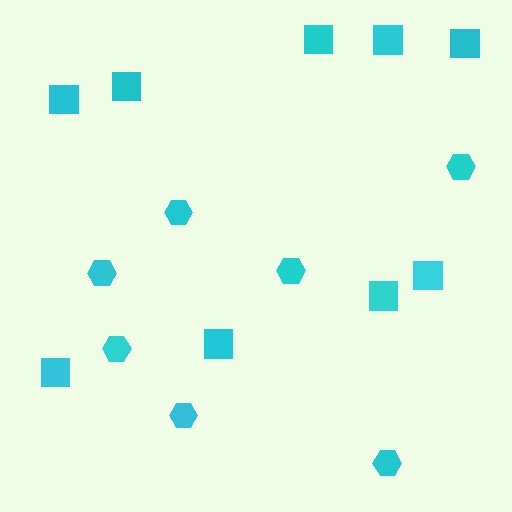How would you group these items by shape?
There are 2 groups: one group of hexagons (7) and one group of squares (9).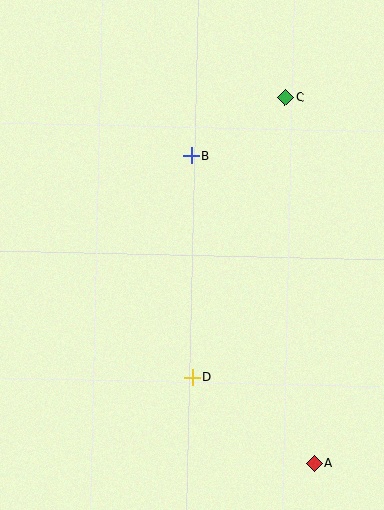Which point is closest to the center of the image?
Point B at (191, 156) is closest to the center.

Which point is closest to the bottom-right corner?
Point A is closest to the bottom-right corner.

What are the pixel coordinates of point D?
Point D is at (193, 377).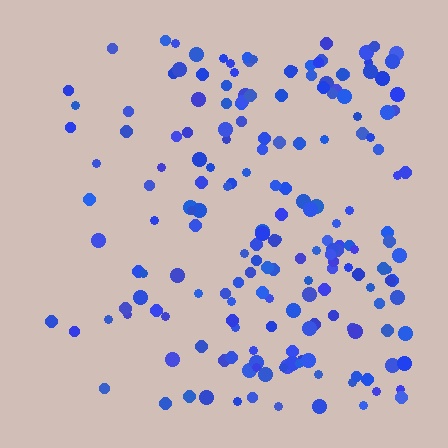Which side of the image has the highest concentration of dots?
The right.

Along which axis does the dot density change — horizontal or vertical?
Horizontal.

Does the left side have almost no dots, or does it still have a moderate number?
Still a moderate number, just noticeably fewer than the right.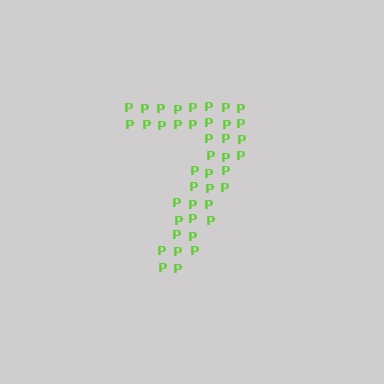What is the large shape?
The large shape is the digit 7.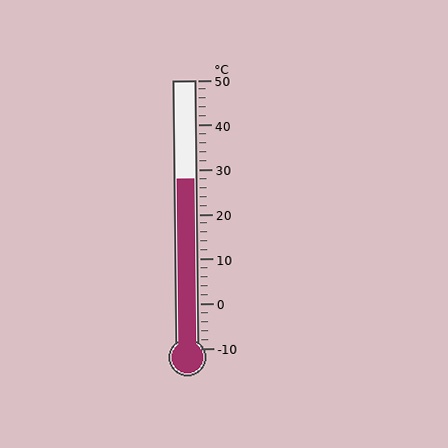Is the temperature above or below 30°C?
The temperature is below 30°C.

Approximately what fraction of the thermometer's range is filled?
The thermometer is filled to approximately 65% of its range.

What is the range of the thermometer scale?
The thermometer scale ranges from -10°C to 50°C.